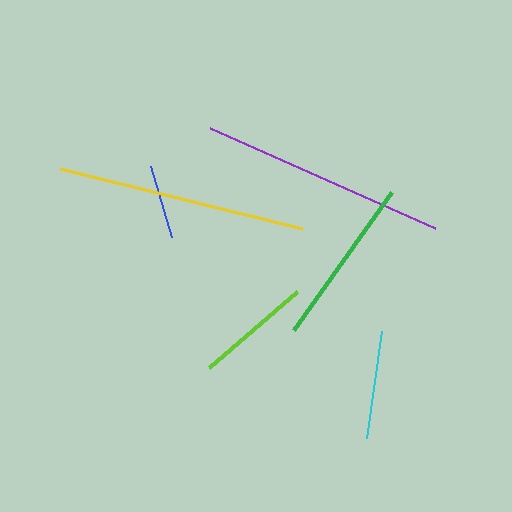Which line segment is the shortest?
The blue line is the shortest at approximately 74 pixels.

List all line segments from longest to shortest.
From longest to shortest: yellow, purple, green, lime, cyan, blue.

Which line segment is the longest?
The yellow line is the longest at approximately 249 pixels.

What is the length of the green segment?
The green segment is approximately 168 pixels long.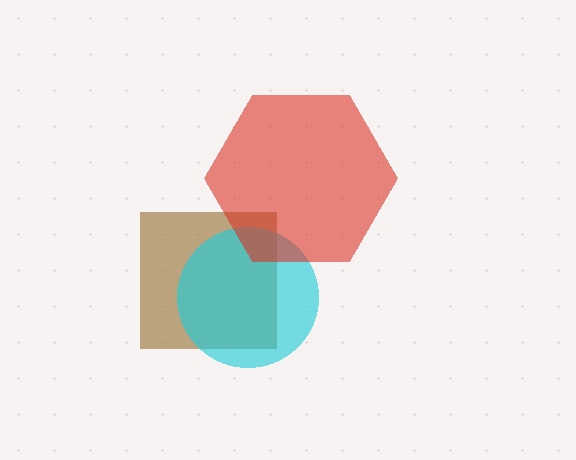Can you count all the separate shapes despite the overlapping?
Yes, there are 3 separate shapes.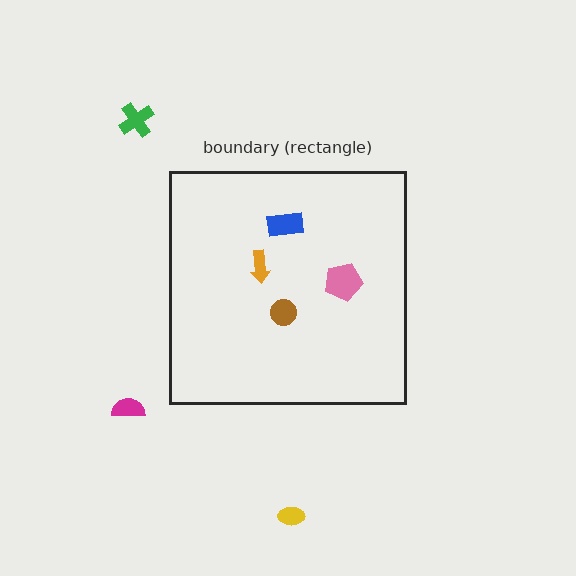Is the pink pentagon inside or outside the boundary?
Inside.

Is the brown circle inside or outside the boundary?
Inside.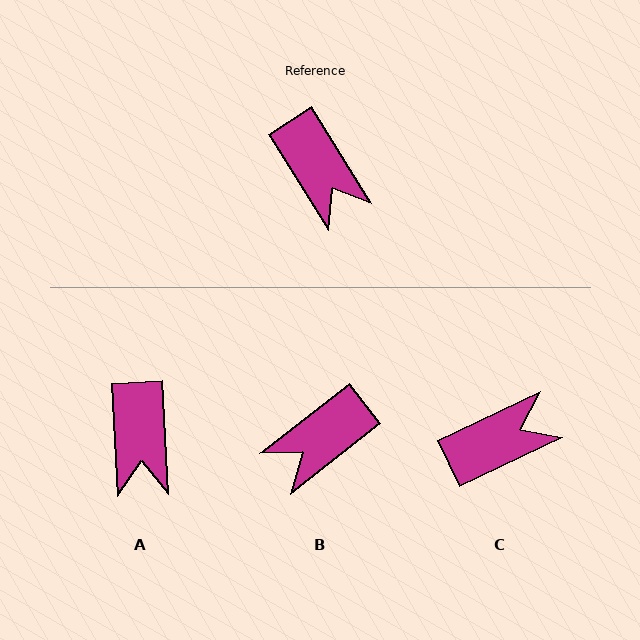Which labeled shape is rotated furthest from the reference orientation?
B, about 84 degrees away.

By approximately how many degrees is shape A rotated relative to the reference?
Approximately 29 degrees clockwise.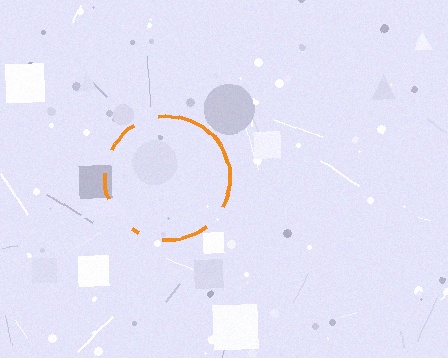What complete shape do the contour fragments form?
The contour fragments form a circle.